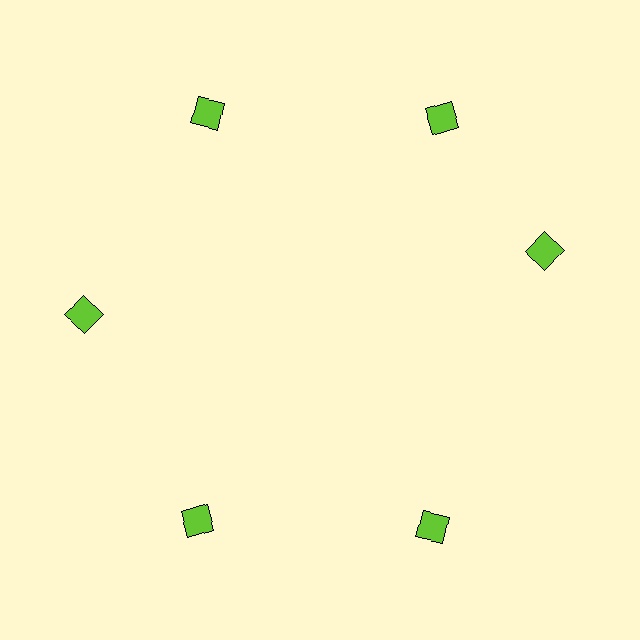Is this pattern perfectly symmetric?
No. The 6 lime diamonds are arranged in a ring, but one element near the 3 o'clock position is rotated out of alignment along the ring, breaking the 6-fold rotational symmetry.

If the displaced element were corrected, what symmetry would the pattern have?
It would have 6-fold rotational symmetry — the pattern would map onto itself every 60 degrees.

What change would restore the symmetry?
The symmetry would be restored by rotating it back into even spacing with its neighbors so that all 6 diamonds sit at equal angles and equal distance from the center.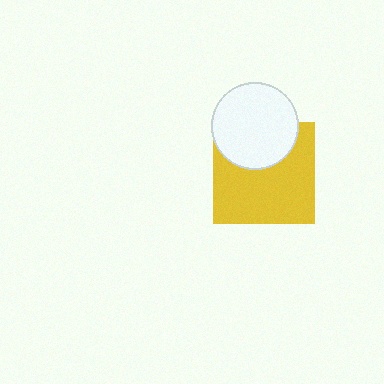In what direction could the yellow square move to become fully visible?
The yellow square could move down. That would shift it out from behind the white circle entirely.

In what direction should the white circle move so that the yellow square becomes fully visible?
The white circle should move up. That is the shortest direction to clear the overlap and leave the yellow square fully visible.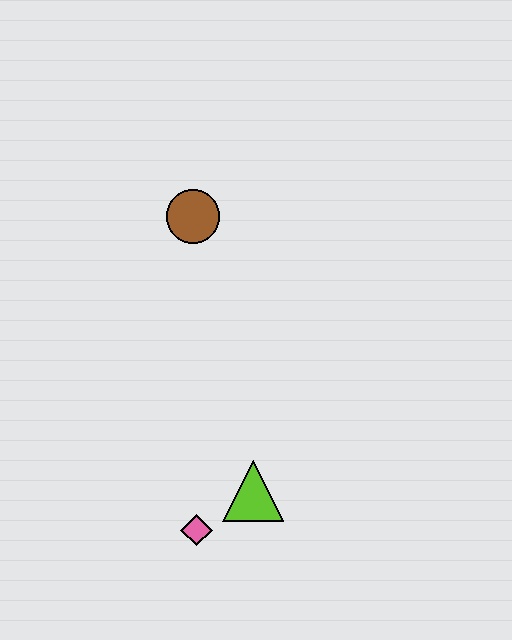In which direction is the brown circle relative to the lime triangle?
The brown circle is above the lime triangle.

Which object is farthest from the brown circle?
The pink diamond is farthest from the brown circle.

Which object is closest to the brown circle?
The lime triangle is closest to the brown circle.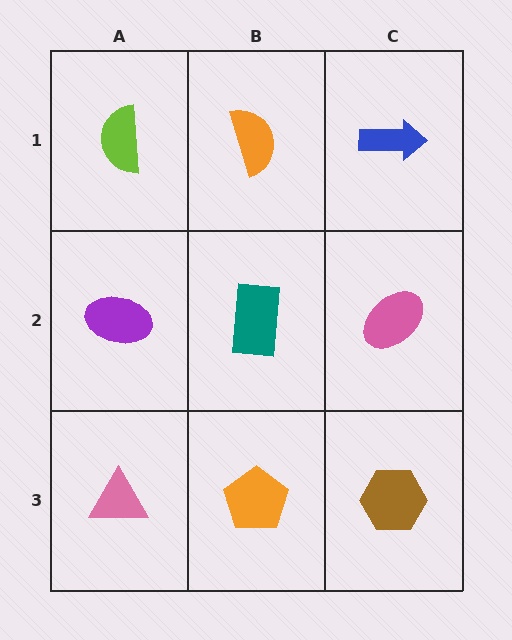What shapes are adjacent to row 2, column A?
A lime semicircle (row 1, column A), a pink triangle (row 3, column A), a teal rectangle (row 2, column B).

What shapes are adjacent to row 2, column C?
A blue arrow (row 1, column C), a brown hexagon (row 3, column C), a teal rectangle (row 2, column B).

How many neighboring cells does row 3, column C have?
2.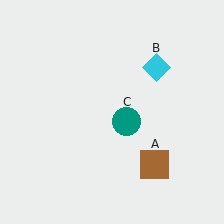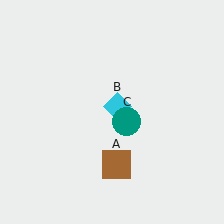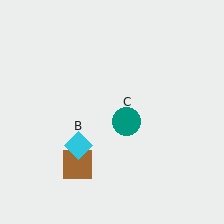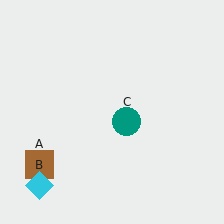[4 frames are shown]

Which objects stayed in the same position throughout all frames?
Teal circle (object C) remained stationary.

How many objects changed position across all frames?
2 objects changed position: brown square (object A), cyan diamond (object B).